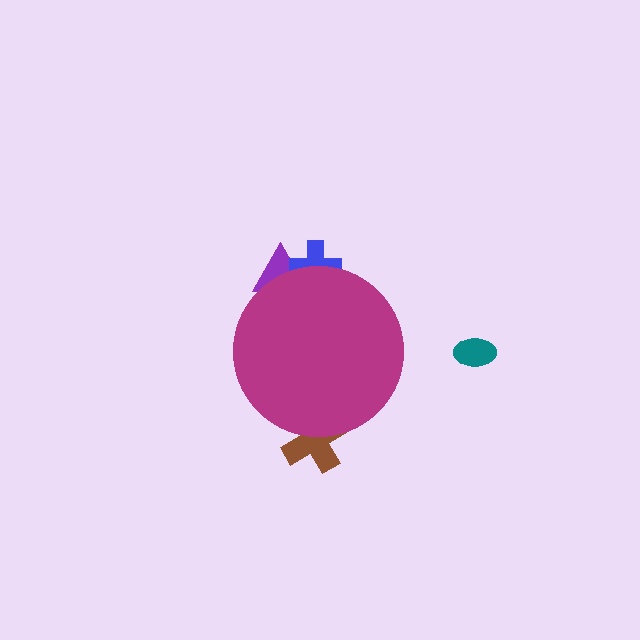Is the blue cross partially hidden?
Yes, the blue cross is partially hidden behind the magenta circle.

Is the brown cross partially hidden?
Yes, the brown cross is partially hidden behind the magenta circle.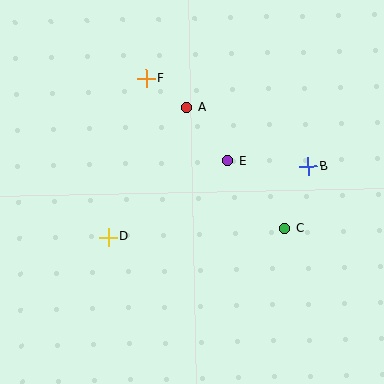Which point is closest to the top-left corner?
Point F is closest to the top-left corner.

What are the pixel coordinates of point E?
Point E is at (228, 161).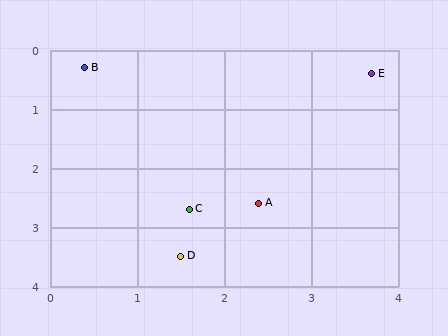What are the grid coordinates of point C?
Point C is at approximately (1.6, 2.7).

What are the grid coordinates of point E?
Point E is at approximately (3.7, 0.4).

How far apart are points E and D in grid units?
Points E and D are about 3.8 grid units apart.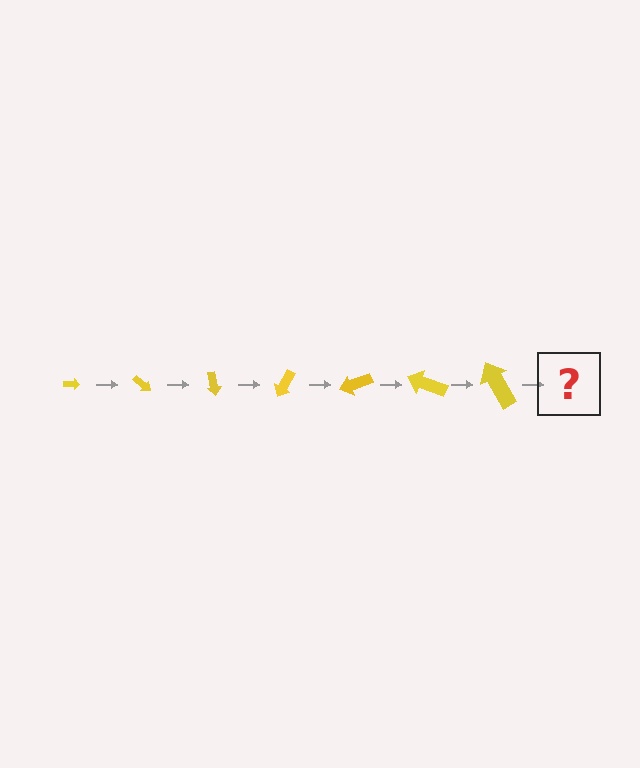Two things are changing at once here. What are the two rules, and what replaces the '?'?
The two rules are that the arrow grows larger each step and it rotates 40 degrees each step. The '?' should be an arrow, larger than the previous one and rotated 280 degrees from the start.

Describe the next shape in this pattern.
It should be an arrow, larger than the previous one and rotated 280 degrees from the start.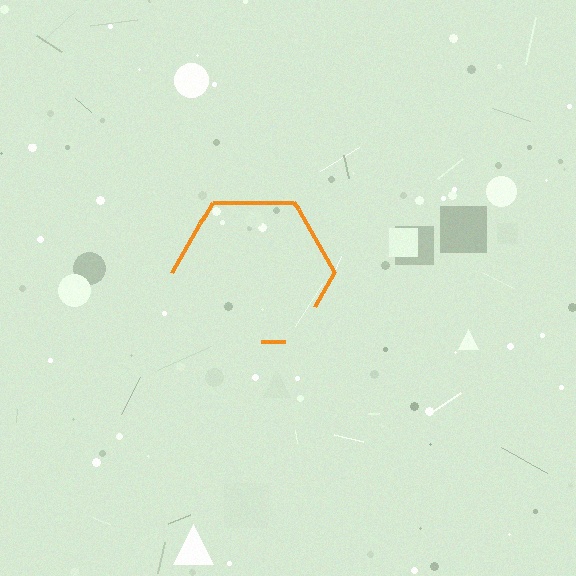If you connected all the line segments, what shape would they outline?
They would outline a hexagon.